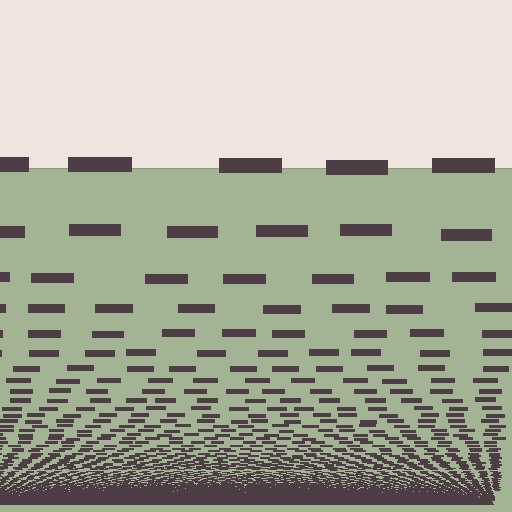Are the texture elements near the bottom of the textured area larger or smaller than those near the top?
Smaller. The gradient is inverted — elements near the bottom are smaller and denser.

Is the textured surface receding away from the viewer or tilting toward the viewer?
The surface appears to tilt toward the viewer. Texture elements get larger and sparser toward the top.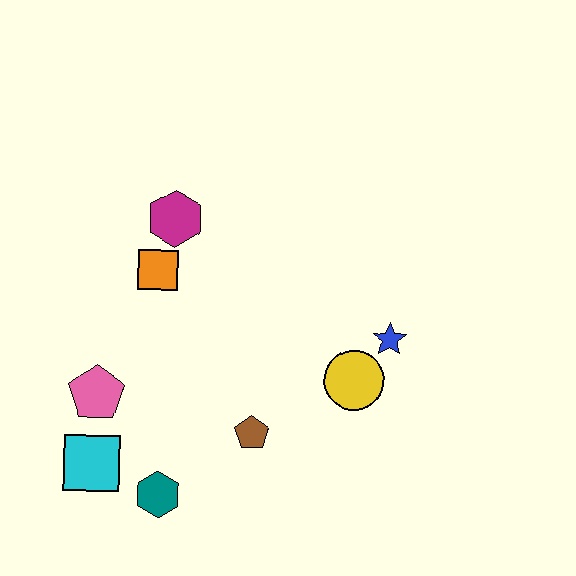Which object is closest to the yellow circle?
The blue star is closest to the yellow circle.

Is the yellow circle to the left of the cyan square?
No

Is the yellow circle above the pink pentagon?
Yes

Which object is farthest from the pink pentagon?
The blue star is farthest from the pink pentagon.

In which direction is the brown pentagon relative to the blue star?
The brown pentagon is to the left of the blue star.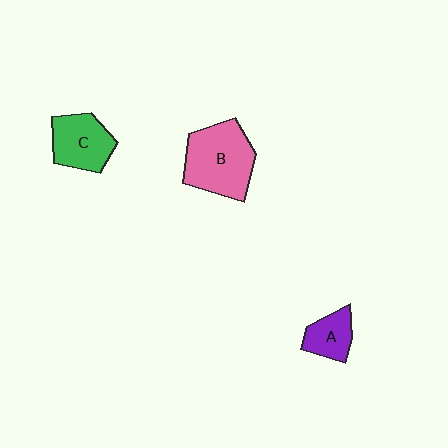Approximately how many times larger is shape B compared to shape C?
Approximately 1.5 times.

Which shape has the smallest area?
Shape A (purple).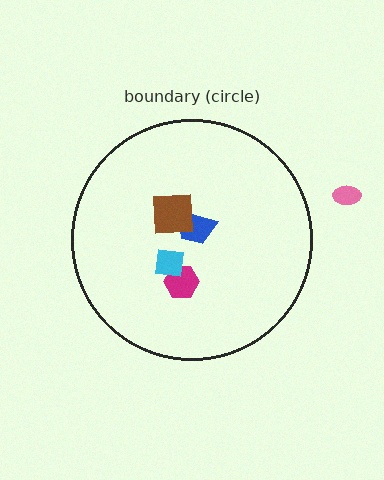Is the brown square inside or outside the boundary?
Inside.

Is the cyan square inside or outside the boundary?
Inside.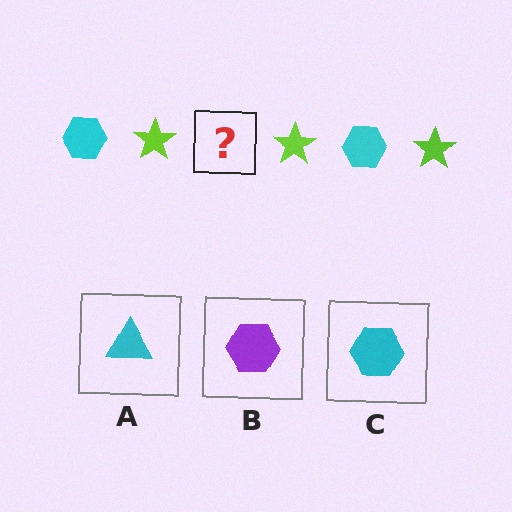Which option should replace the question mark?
Option C.